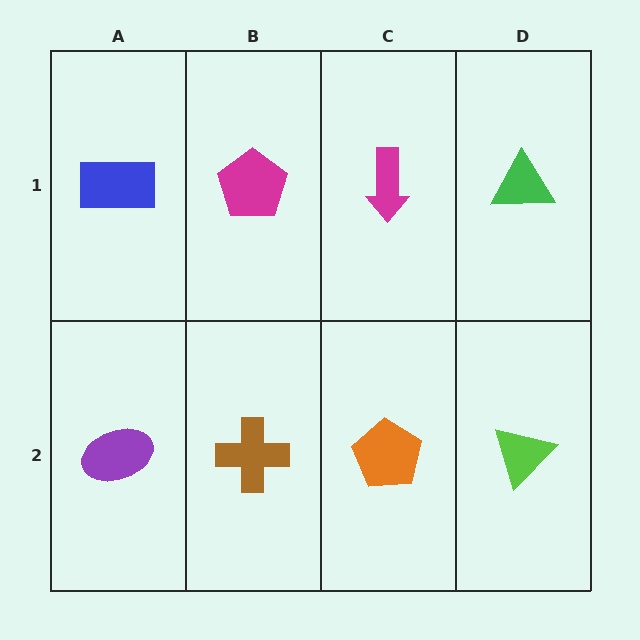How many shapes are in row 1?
4 shapes.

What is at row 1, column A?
A blue rectangle.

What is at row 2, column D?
A lime triangle.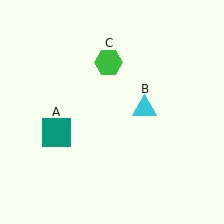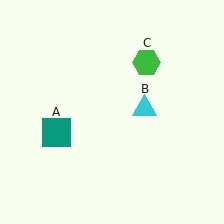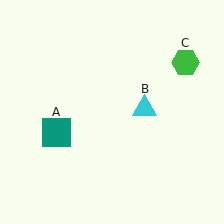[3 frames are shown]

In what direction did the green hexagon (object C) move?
The green hexagon (object C) moved right.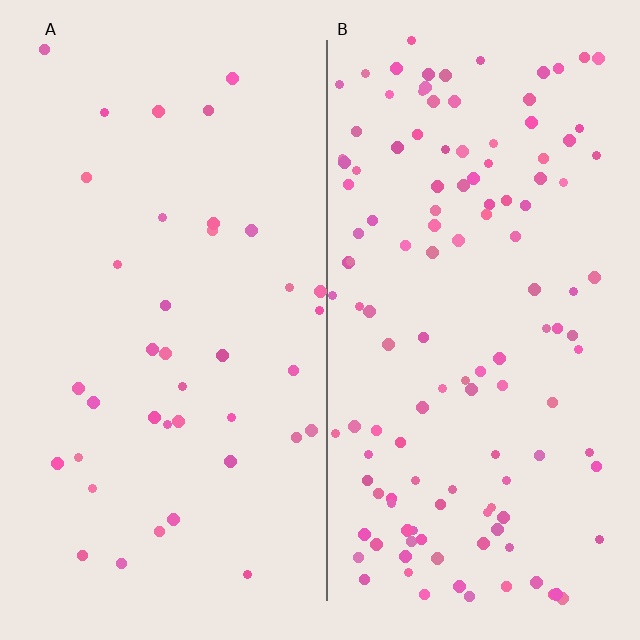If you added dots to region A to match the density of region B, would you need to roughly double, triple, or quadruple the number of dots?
Approximately triple.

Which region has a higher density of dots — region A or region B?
B (the right).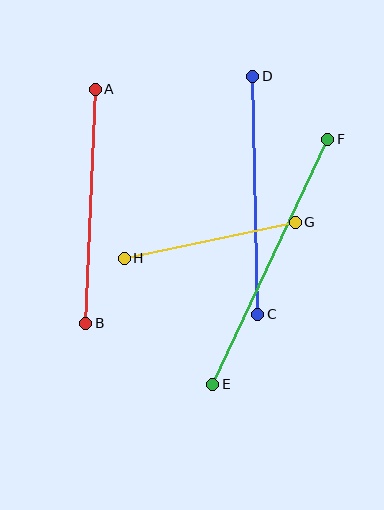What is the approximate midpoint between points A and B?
The midpoint is at approximately (91, 206) pixels.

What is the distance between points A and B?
The distance is approximately 235 pixels.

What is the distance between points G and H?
The distance is approximately 175 pixels.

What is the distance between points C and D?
The distance is approximately 238 pixels.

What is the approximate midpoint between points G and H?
The midpoint is at approximately (210, 240) pixels.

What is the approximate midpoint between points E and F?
The midpoint is at approximately (270, 262) pixels.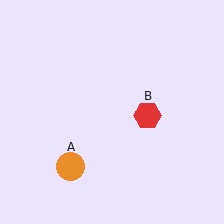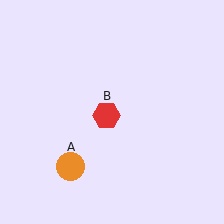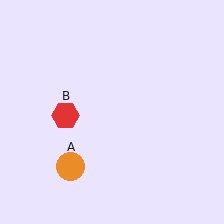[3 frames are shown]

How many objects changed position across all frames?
1 object changed position: red hexagon (object B).